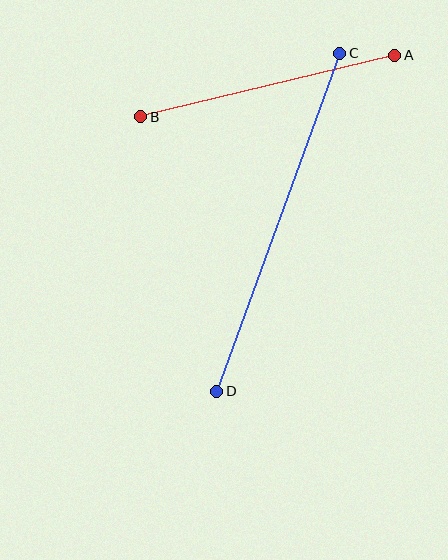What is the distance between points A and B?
The distance is approximately 261 pixels.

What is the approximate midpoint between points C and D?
The midpoint is at approximately (278, 222) pixels.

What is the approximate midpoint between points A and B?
The midpoint is at approximately (268, 86) pixels.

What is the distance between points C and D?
The distance is approximately 360 pixels.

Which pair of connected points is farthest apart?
Points C and D are farthest apart.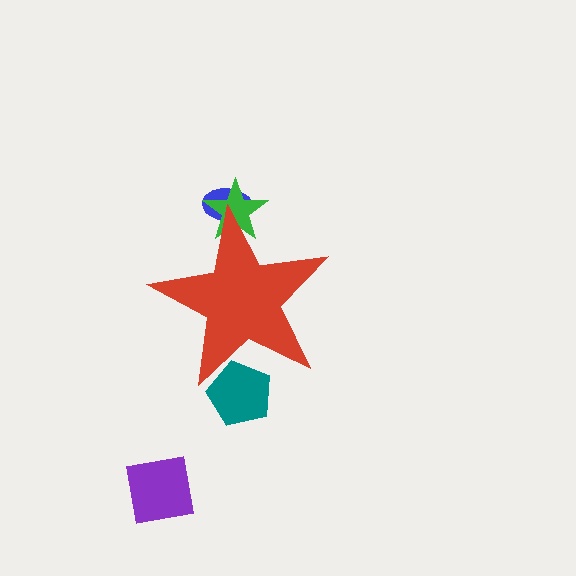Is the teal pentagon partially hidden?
Yes, the teal pentagon is partially hidden behind the red star.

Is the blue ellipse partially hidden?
Yes, the blue ellipse is partially hidden behind the red star.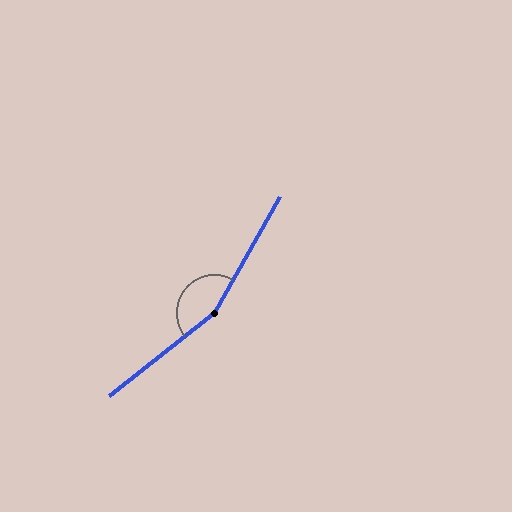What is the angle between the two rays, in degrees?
Approximately 158 degrees.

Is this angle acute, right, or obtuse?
It is obtuse.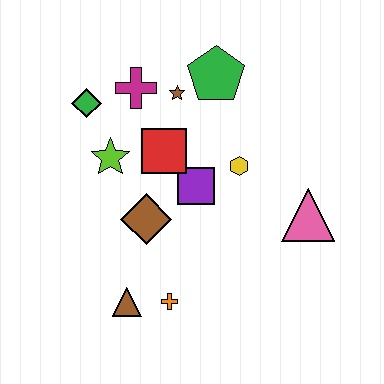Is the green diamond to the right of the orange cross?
No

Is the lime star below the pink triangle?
No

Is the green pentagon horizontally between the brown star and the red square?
No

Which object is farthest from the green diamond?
The pink triangle is farthest from the green diamond.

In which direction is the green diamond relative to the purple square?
The green diamond is to the left of the purple square.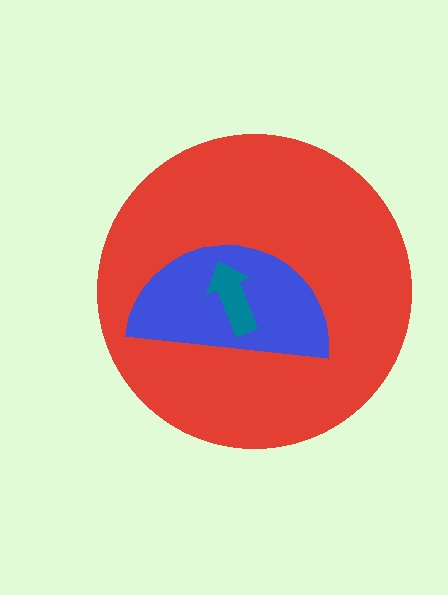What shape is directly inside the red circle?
The blue semicircle.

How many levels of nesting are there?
3.